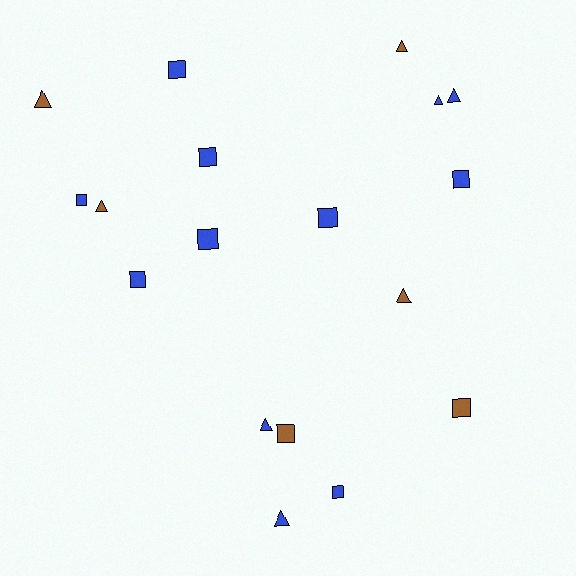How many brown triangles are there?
There are 4 brown triangles.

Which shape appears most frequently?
Square, with 10 objects.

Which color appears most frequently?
Blue, with 12 objects.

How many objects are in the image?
There are 18 objects.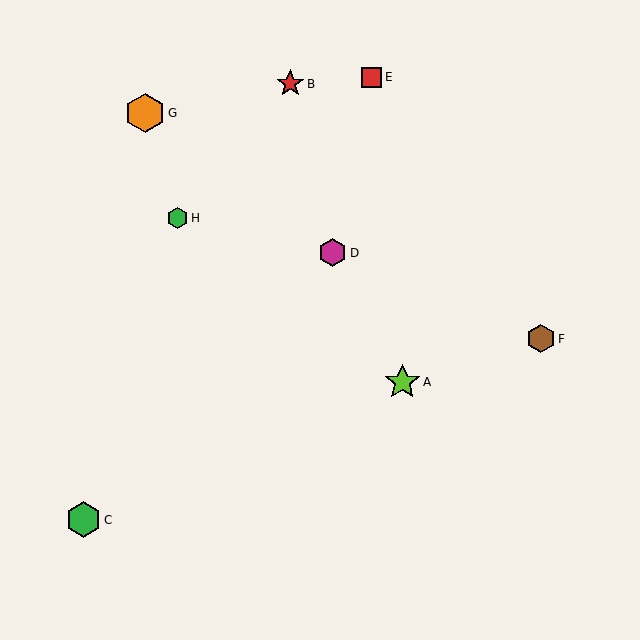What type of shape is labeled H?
Shape H is a green hexagon.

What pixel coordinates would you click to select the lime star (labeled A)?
Click at (402, 382) to select the lime star A.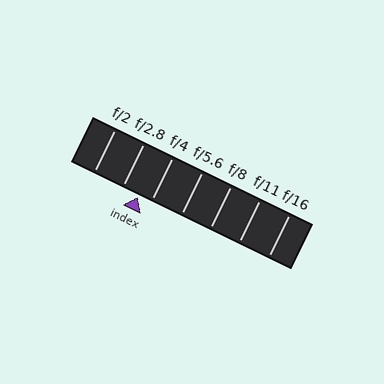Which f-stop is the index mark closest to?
The index mark is closest to f/4.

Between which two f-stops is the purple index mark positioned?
The index mark is between f/2.8 and f/4.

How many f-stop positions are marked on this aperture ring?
There are 7 f-stop positions marked.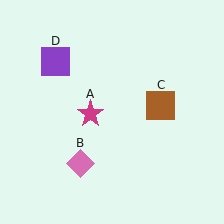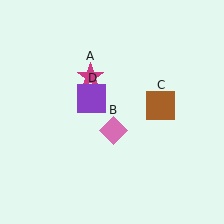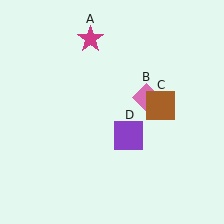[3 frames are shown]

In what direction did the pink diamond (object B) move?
The pink diamond (object B) moved up and to the right.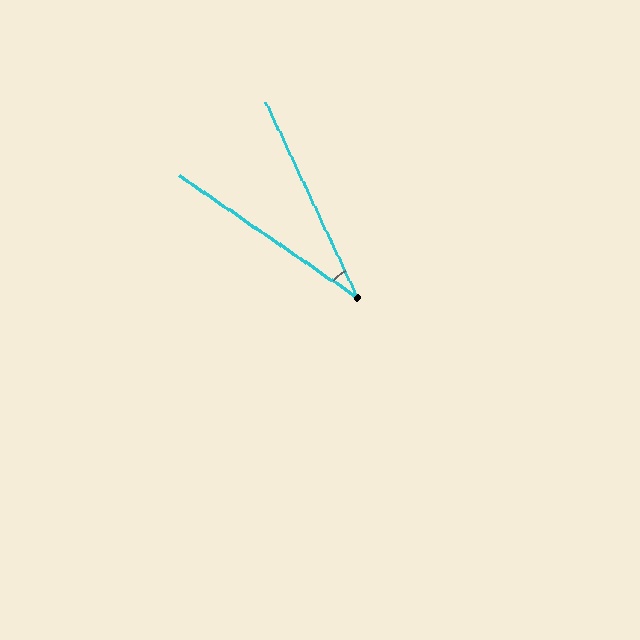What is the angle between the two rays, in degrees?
Approximately 30 degrees.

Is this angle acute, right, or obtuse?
It is acute.